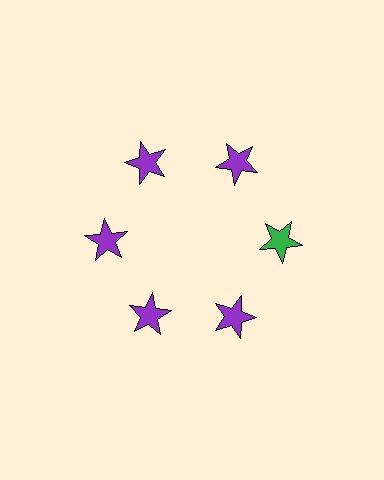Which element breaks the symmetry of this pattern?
The green star at roughly the 3 o'clock position breaks the symmetry. All other shapes are purple stars.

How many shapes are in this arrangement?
There are 6 shapes arranged in a ring pattern.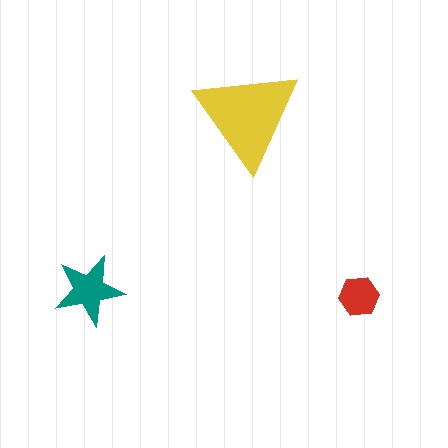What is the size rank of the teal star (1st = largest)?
2nd.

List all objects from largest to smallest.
The yellow triangle, the teal star, the red hexagon.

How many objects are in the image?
There are 3 objects in the image.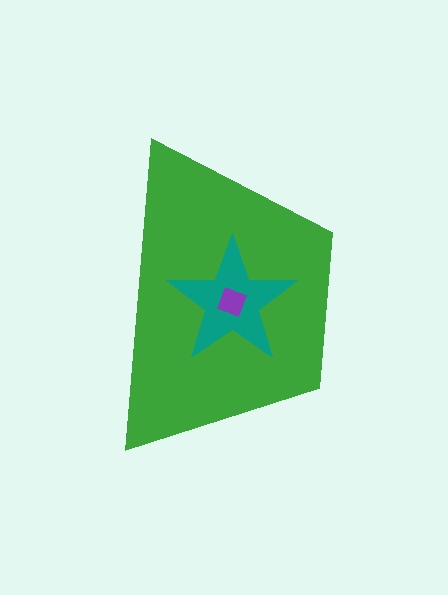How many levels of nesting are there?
3.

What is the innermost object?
The purple diamond.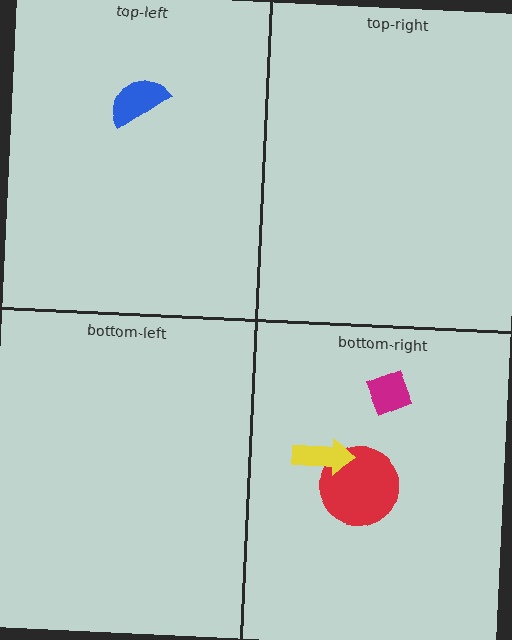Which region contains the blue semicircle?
The top-left region.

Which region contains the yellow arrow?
The bottom-right region.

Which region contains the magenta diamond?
The bottom-right region.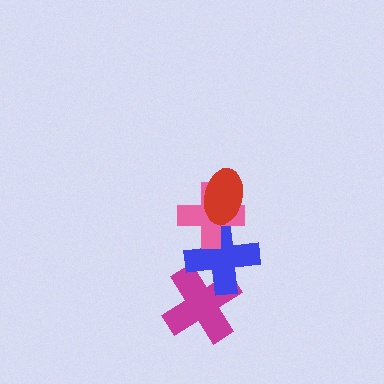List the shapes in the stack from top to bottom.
From top to bottom: the red ellipse, the pink cross, the blue cross, the magenta cross.